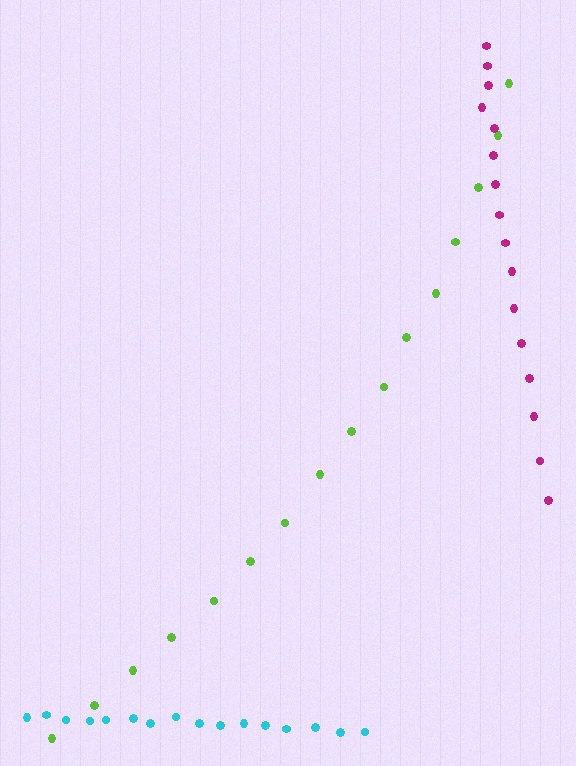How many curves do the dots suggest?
There are 3 distinct paths.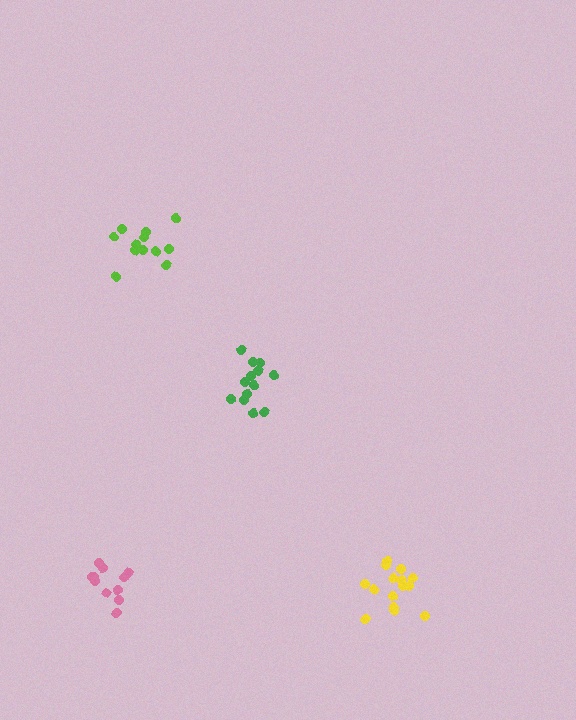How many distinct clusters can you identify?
There are 4 distinct clusters.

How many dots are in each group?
Group 1: 15 dots, Group 2: 12 dots, Group 3: 13 dots, Group 4: 11 dots (51 total).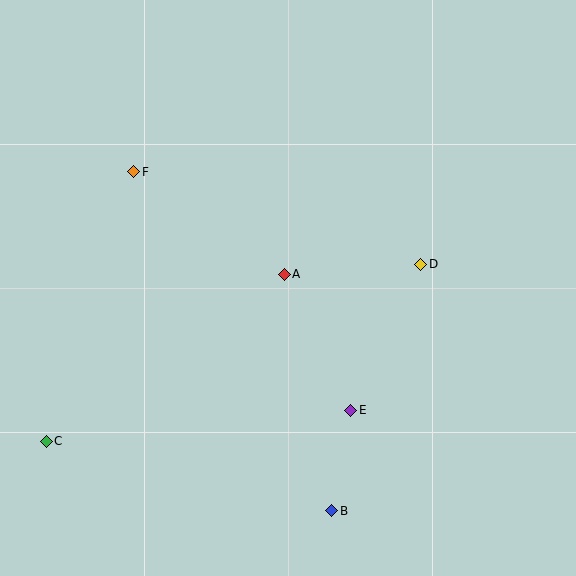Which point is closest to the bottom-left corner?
Point C is closest to the bottom-left corner.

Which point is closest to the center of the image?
Point A at (284, 274) is closest to the center.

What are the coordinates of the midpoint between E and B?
The midpoint between E and B is at (341, 460).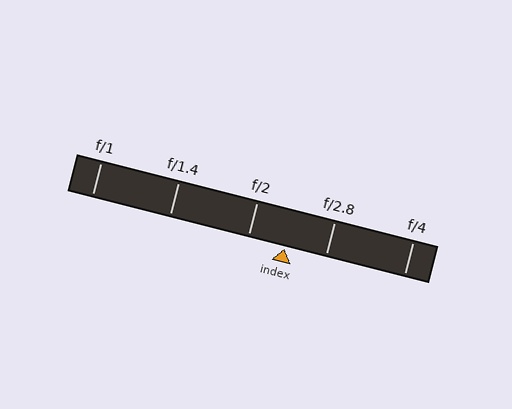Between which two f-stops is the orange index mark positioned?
The index mark is between f/2 and f/2.8.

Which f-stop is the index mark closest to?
The index mark is closest to f/2.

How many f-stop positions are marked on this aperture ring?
There are 5 f-stop positions marked.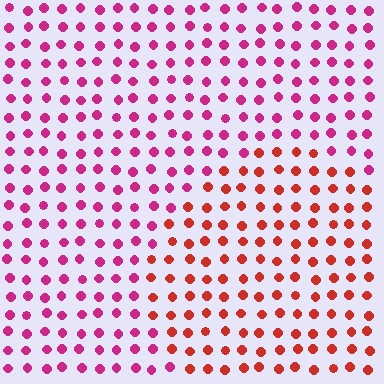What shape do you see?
I see a circle.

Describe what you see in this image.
The image is filled with small magenta elements in a uniform arrangement. A circle-shaped region is visible where the elements are tinted to a slightly different hue, forming a subtle color boundary.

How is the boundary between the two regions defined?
The boundary is defined purely by a slight shift in hue (about 38 degrees). Spacing, size, and orientation are identical on both sides.